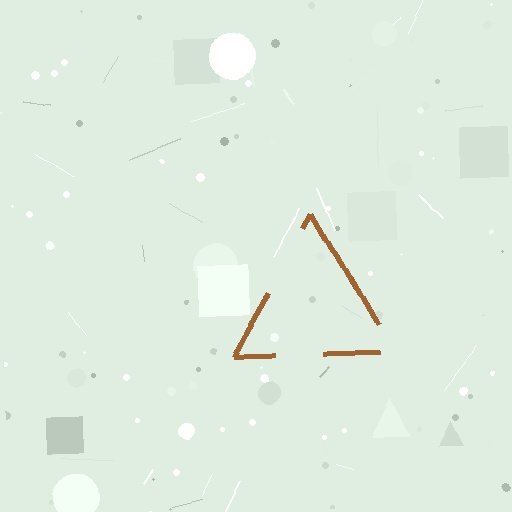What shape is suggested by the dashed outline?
The dashed outline suggests a triangle.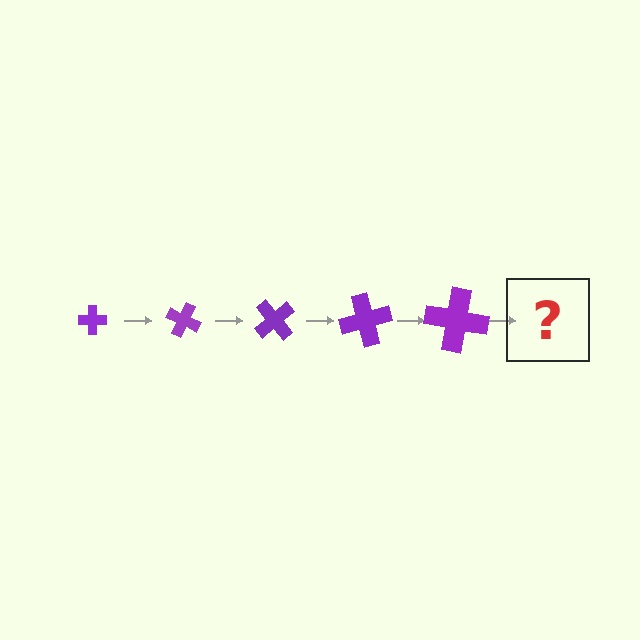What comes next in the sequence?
The next element should be a cross, larger than the previous one and rotated 125 degrees from the start.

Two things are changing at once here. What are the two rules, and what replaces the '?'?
The two rules are that the cross grows larger each step and it rotates 25 degrees each step. The '?' should be a cross, larger than the previous one and rotated 125 degrees from the start.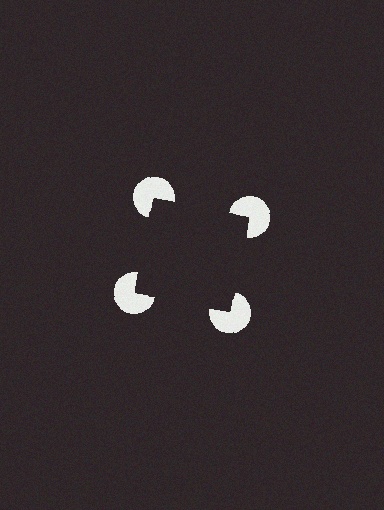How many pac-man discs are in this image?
There are 4 — one at each vertex of the illusory square.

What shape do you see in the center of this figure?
An illusory square — its edges are inferred from the aligned wedge cuts in the pac-man discs, not physically drawn.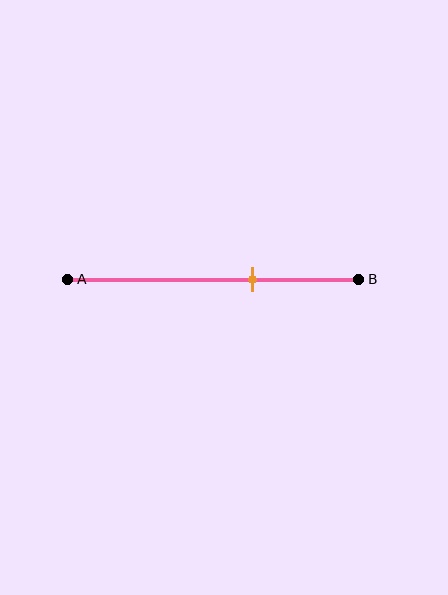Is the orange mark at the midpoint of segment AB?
No, the mark is at about 65% from A, not at the 50% midpoint.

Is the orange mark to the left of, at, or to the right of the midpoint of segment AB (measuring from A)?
The orange mark is to the right of the midpoint of segment AB.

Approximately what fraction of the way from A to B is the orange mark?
The orange mark is approximately 65% of the way from A to B.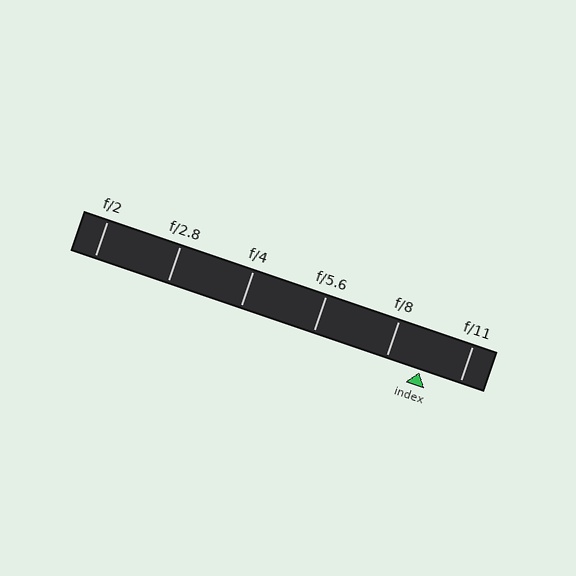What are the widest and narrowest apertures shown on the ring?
The widest aperture shown is f/2 and the narrowest is f/11.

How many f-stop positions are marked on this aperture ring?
There are 6 f-stop positions marked.